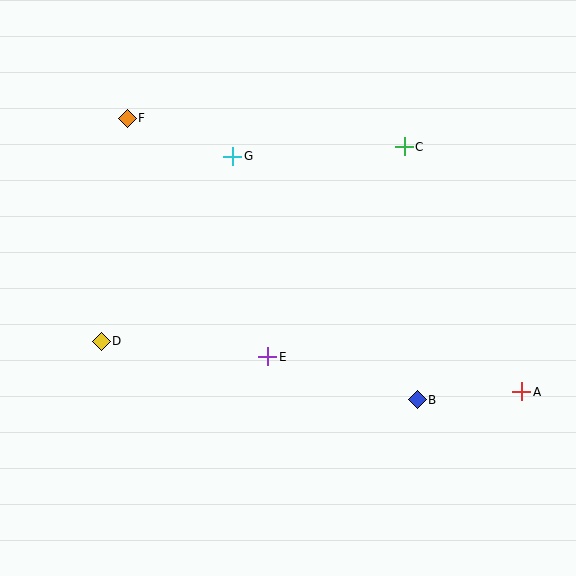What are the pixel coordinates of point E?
Point E is at (268, 357).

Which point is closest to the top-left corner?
Point F is closest to the top-left corner.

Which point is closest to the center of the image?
Point E at (268, 357) is closest to the center.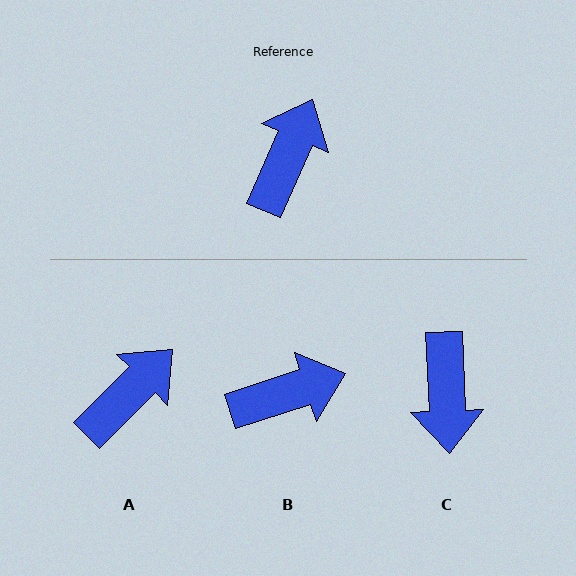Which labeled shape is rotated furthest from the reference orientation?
C, about 154 degrees away.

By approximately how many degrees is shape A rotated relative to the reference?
Approximately 22 degrees clockwise.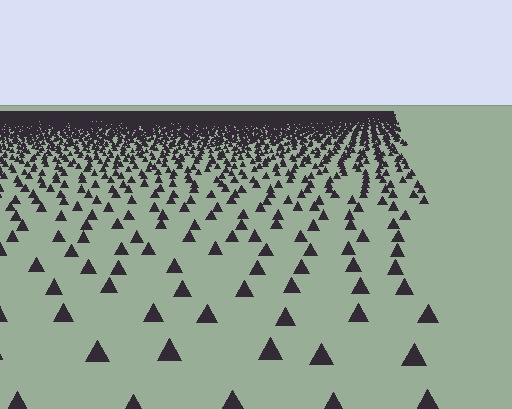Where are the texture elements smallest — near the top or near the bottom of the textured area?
Near the top.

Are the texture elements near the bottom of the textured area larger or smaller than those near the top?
Larger. Near the bottom, elements are closer to the viewer and appear at a bigger on-screen size.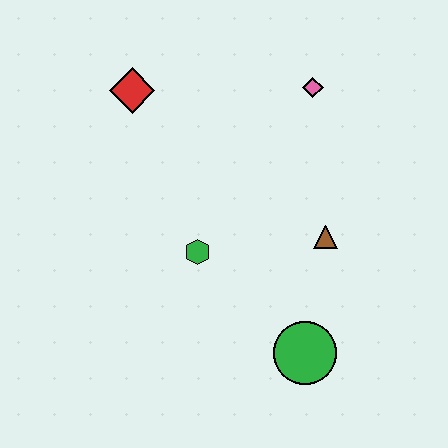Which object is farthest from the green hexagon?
The pink diamond is farthest from the green hexagon.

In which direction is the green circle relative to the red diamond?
The green circle is below the red diamond.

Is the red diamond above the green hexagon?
Yes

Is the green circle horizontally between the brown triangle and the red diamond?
Yes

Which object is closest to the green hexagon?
The brown triangle is closest to the green hexagon.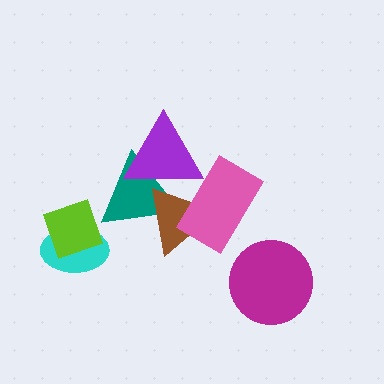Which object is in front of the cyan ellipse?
The lime diamond is in front of the cyan ellipse.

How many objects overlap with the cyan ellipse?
1 object overlaps with the cyan ellipse.